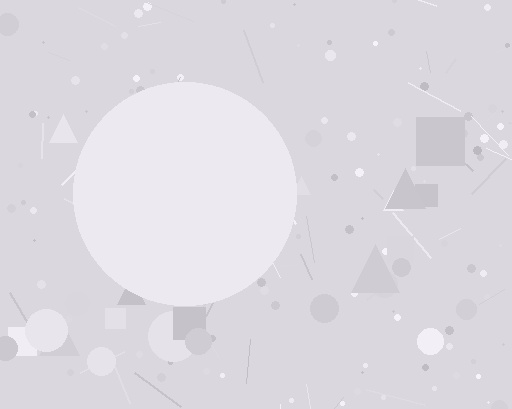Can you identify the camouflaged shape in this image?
The camouflaged shape is a circle.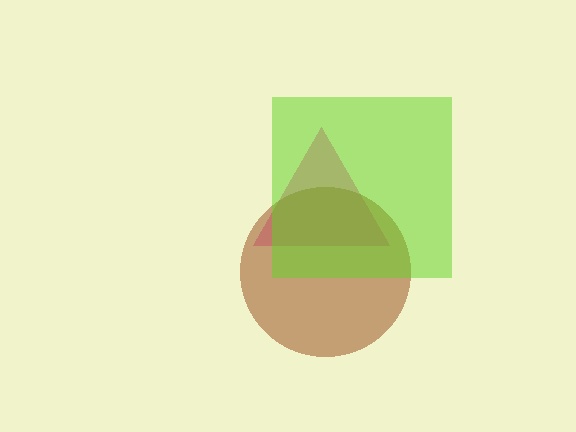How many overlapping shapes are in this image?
There are 3 overlapping shapes in the image.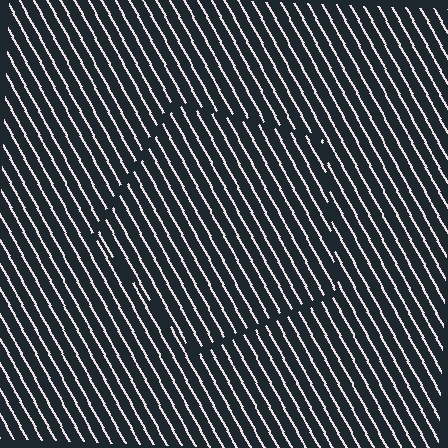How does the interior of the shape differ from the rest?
The interior of the shape contains the same grating, shifted by half a period — the contour is defined by the phase discontinuity where line-ends from the inner and outer gratings abut.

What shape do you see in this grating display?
An illusory pentagon. The interior of the shape contains the same grating, shifted by half a period — the contour is defined by the phase discontinuity where line-ends from the inner and outer gratings abut.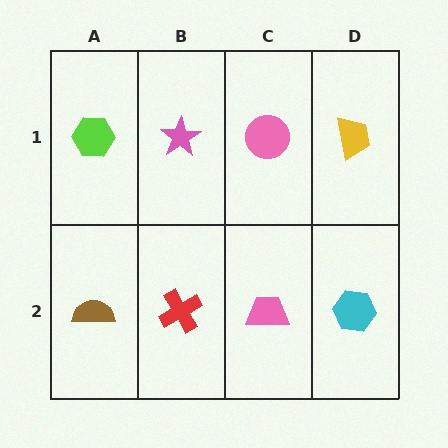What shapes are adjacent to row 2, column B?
A pink star (row 1, column B), a brown semicircle (row 2, column A), a pink trapezoid (row 2, column C).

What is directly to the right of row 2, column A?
A red cross.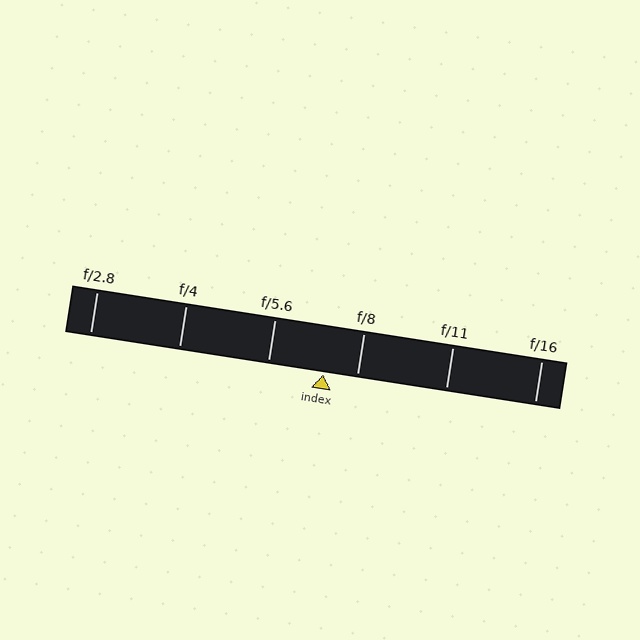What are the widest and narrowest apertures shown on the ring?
The widest aperture shown is f/2.8 and the narrowest is f/16.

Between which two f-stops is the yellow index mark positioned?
The index mark is between f/5.6 and f/8.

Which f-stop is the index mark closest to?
The index mark is closest to f/8.